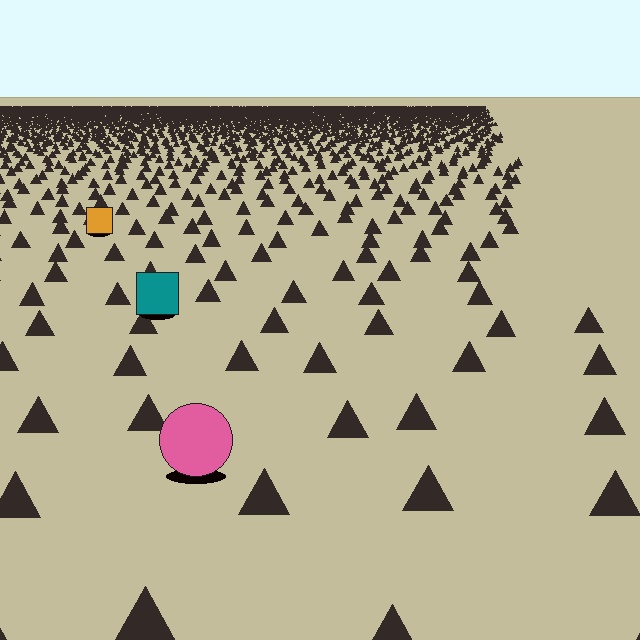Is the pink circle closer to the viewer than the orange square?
Yes. The pink circle is closer — you can tell from the texture gradient: the ground texture is coarser near it.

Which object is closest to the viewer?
The pink circle is closest. The texture marks near it are larger and more spread out.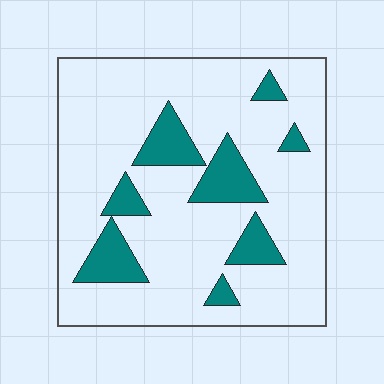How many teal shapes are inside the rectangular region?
8.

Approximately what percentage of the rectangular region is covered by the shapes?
Approximately 20%.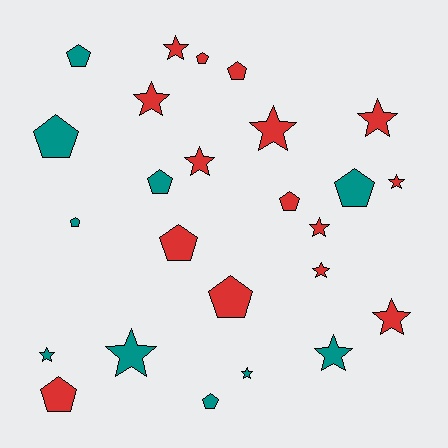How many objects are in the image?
There are 25 objects.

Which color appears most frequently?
Red, with 15 objects.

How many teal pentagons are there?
There are 6 teal pentagons.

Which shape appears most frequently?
Star, with 13 objects.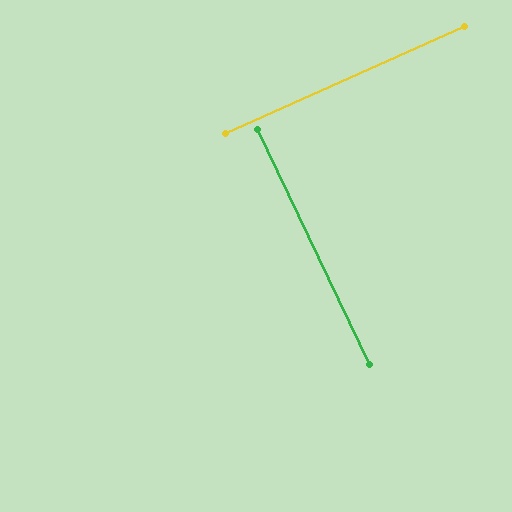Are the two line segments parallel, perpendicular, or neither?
Perpendicular — they meet at approximately 89°.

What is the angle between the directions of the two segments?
Approximately 89 degrees.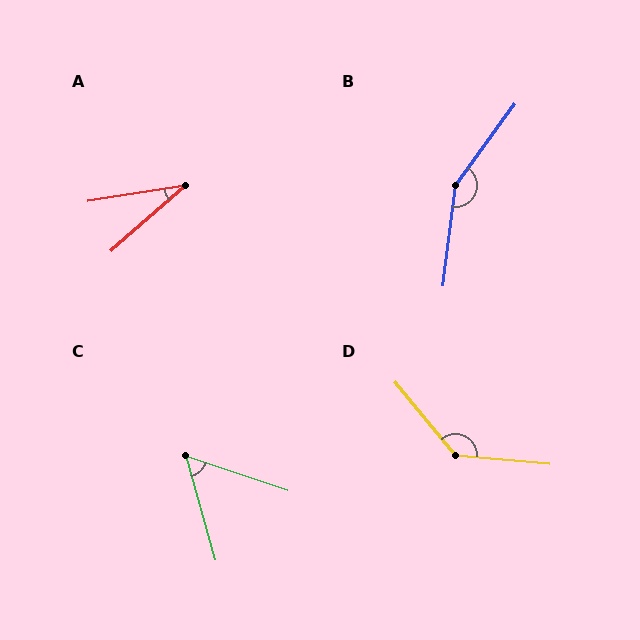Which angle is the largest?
B, at approximately 151 degrees.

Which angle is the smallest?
A, at approximately 32 degrees.